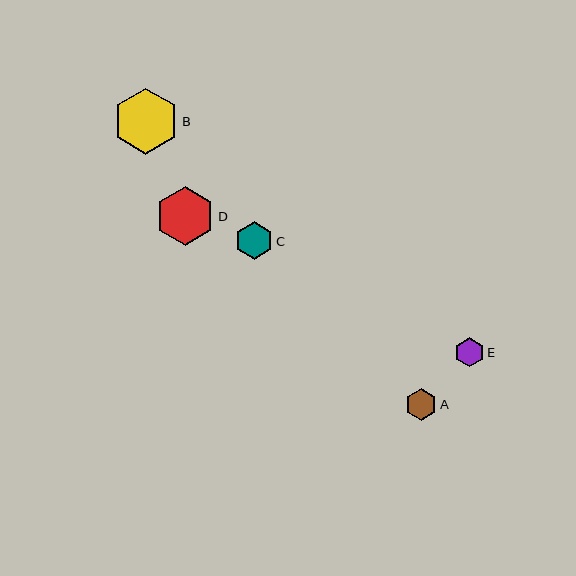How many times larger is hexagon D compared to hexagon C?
Hexagon D is approximately 1.6 times the size of hexagon C.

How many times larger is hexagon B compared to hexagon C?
Hexagon B is approximately 1.8 times the size of hexagon C.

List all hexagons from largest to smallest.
From largest to smallest: B, D, C, A, E.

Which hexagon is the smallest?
Hexagon E is the smallest with a size of approximately 29 pixels.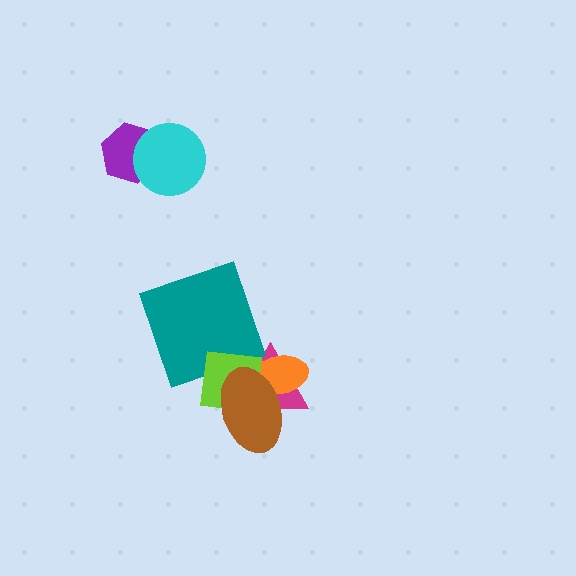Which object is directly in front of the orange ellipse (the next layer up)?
The lime square is directly in front of the orange ellipse.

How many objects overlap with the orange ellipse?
3 objects overlap with the orange ellipse.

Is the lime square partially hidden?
Yes, it is partially covered by another shape.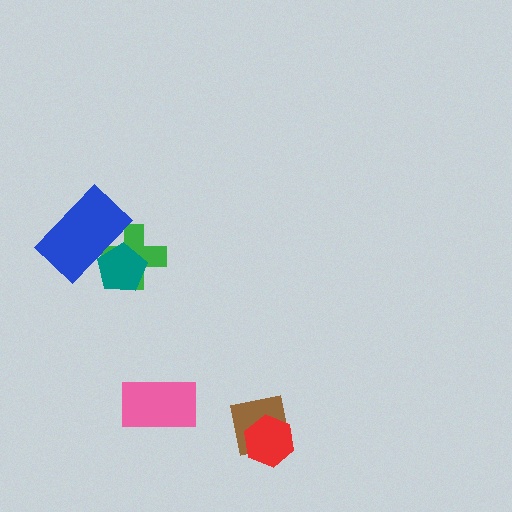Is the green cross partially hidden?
Yes, it is partially covered by another shape.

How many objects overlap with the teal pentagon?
2 objects overlap with the teal pentagon.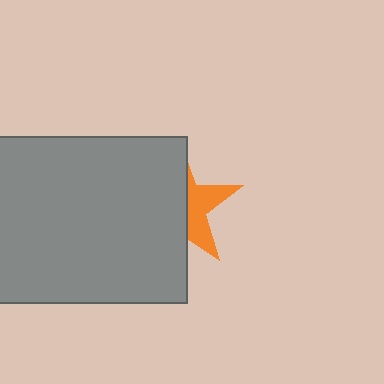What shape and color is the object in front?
The object in front is a gray rectangle.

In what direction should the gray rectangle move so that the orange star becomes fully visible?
The gray rectangle should move left. That is the shortest direction to clear the overlap and leave the orange star fully visible.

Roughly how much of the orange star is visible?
A small part of it is visible (roughly 38%).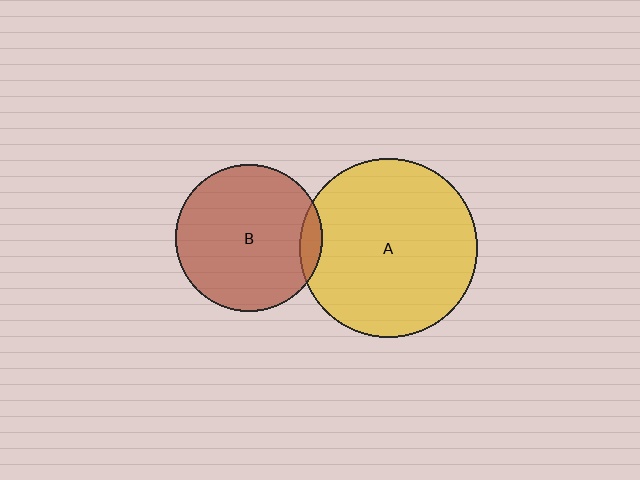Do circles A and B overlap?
Yes.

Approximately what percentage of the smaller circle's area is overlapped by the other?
Approximately 10%.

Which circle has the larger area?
Circle A (yellow).